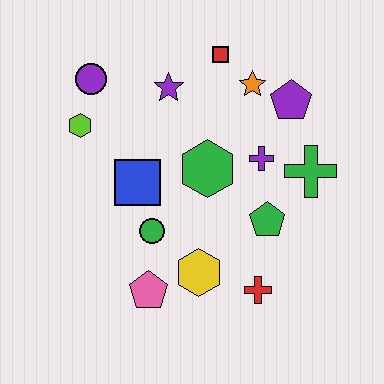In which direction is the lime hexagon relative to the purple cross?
The lime hexagon is to the left of the purple cross.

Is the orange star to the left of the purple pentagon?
Yes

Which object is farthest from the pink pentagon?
The red square is farthest from the pink pentagon.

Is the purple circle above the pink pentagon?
Yes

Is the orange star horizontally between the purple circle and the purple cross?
Yes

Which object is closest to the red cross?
The yellow hexagon is closest to the red cross.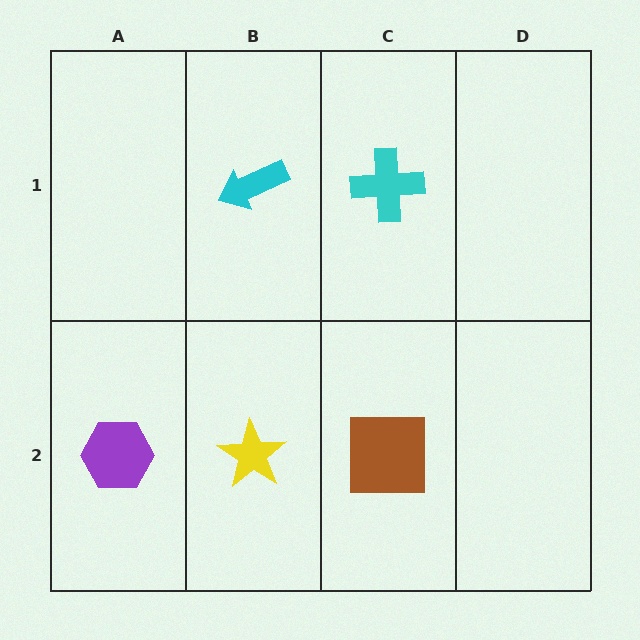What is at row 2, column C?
A brown square.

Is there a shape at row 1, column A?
No, that cell is empty.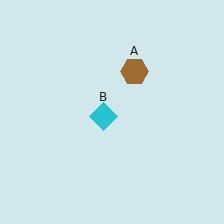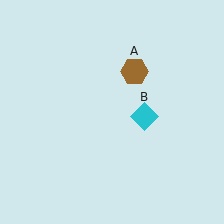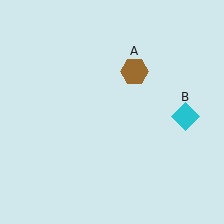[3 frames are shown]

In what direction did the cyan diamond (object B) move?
The cyan diamond (object B) moved right.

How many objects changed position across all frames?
1 object changed position: cyan diamond (object B).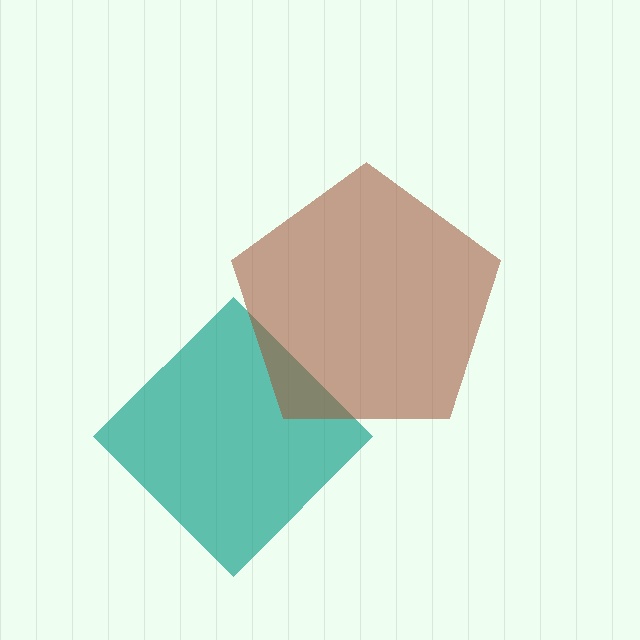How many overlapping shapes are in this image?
There are 2 overlapping shapes in the image.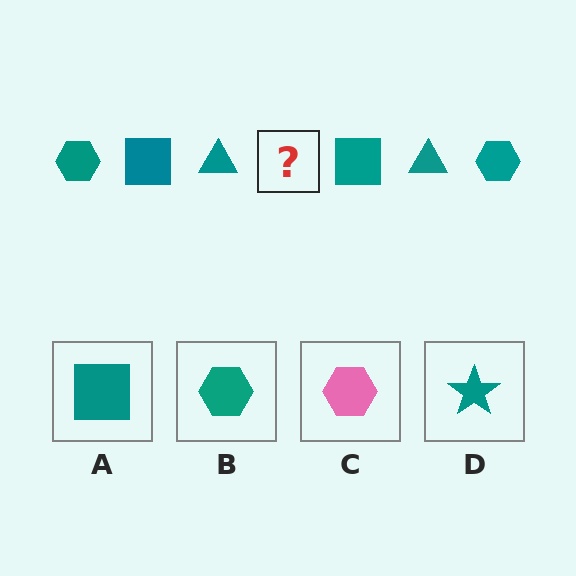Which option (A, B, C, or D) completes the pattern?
B.